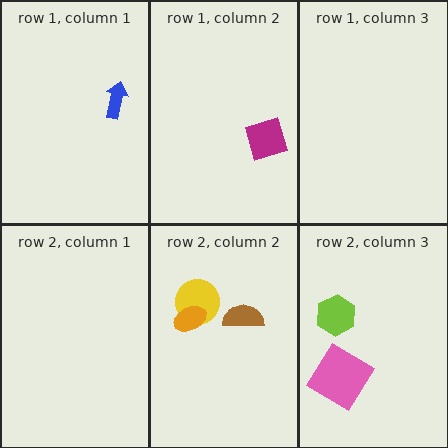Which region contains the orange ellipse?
The row 2, column 2 region.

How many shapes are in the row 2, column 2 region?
3.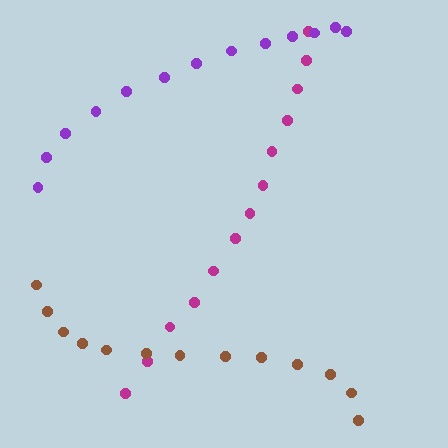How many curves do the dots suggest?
There are 3 distinct paths.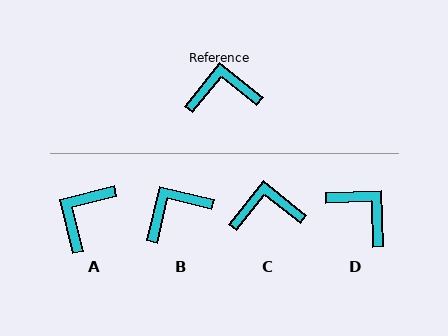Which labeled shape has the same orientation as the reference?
C.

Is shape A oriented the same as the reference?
No, it is off by about 53 degrees.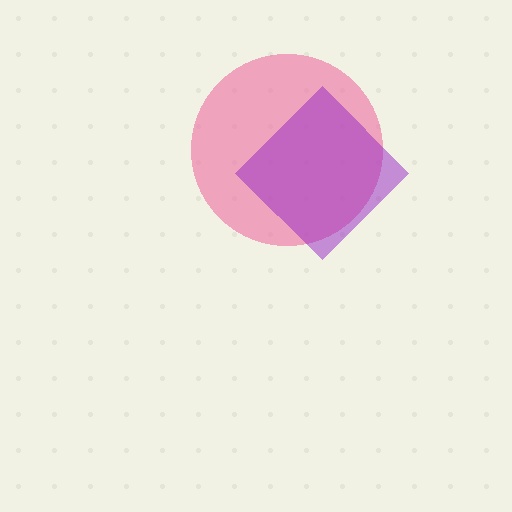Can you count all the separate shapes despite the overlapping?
Yes, there are 2 separate shapes.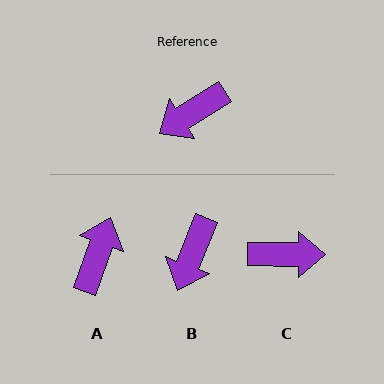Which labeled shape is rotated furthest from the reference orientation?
C, about 147 degrees away.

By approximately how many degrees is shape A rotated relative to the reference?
Approximately 142 degrees clockwise.